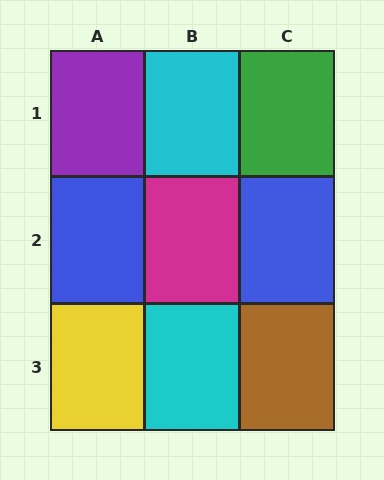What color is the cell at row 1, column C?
Green.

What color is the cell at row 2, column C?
Blue.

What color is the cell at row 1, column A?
Purple.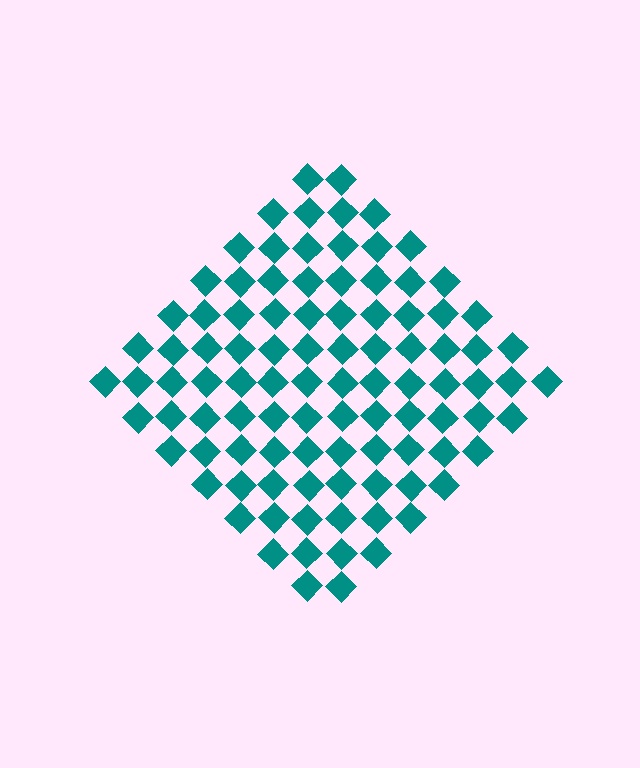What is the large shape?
The large shape is a diamond.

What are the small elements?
The small elements are diamonds.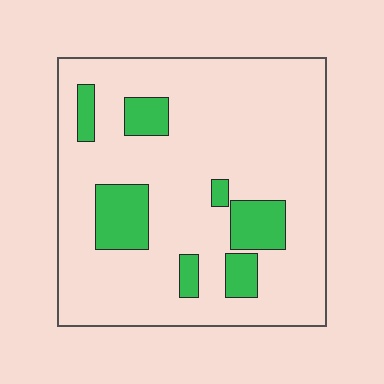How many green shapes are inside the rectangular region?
7.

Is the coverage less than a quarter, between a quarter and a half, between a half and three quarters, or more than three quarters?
Less than a quarter.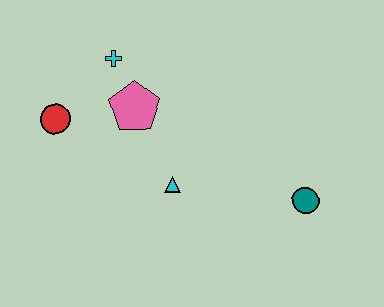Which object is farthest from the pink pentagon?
The teal circle is farthest from the pink pentagon.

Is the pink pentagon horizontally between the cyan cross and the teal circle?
Yes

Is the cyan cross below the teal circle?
No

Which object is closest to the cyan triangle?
The pink pentagon is closest to the cyan triangle.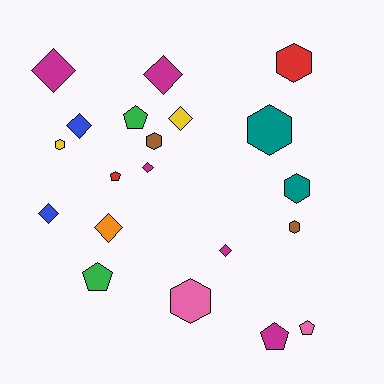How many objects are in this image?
There are 20 objects.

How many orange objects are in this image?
There is 1 orange object.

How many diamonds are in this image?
There are 8 diamonds.